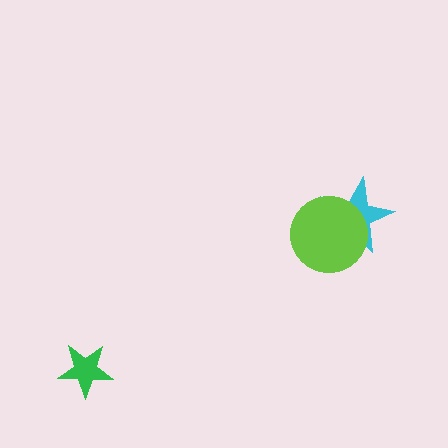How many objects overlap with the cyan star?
1 object overlaps with the cyan star.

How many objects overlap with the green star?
0 objects overlap with the green star.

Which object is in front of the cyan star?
The lime circle is in front of the cyan star.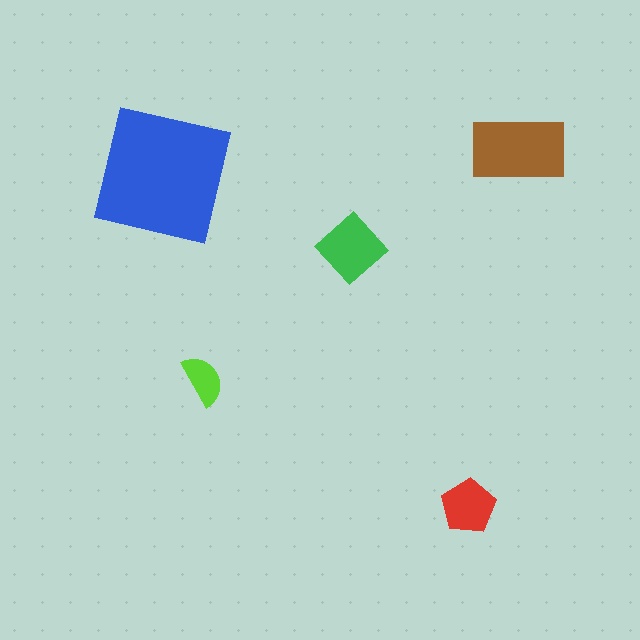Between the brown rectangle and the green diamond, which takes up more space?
The brown rectangle.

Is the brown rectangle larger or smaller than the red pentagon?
Larger.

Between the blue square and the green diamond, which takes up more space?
The blue square.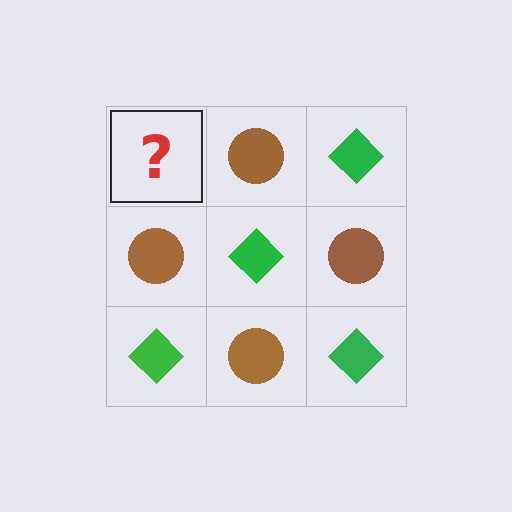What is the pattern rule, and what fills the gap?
The rule is that it alternates green diamond and brown circle in a checkerboard pattern. The gap should be filled with a green diamond.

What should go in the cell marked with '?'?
The missing cell should contain a green diamond.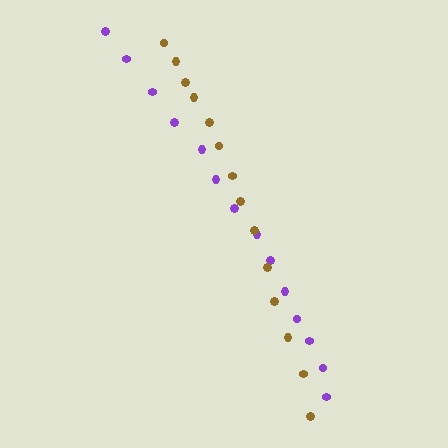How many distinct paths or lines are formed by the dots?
There are 2 distinct paths.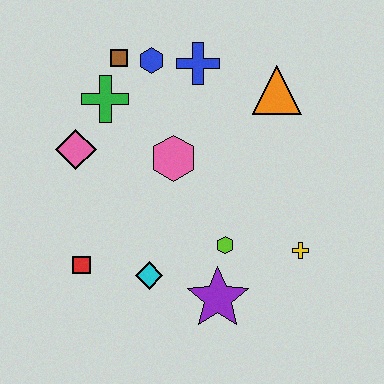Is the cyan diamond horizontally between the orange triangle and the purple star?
No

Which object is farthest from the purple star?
The brown square is farthest from the purple star.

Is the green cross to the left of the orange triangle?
Yes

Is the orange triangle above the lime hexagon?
Yes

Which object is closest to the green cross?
The brown square is closest to the green cross.